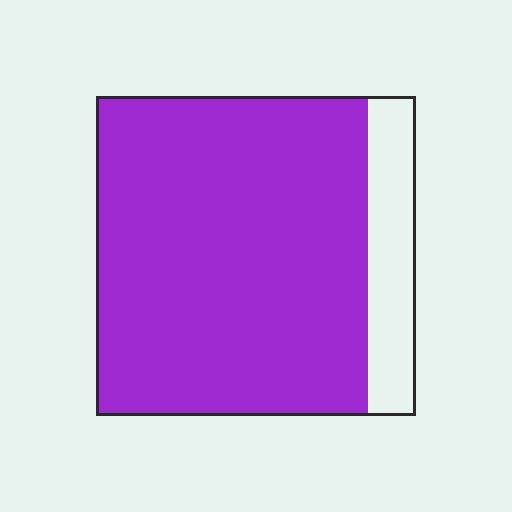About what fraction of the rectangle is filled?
About five sixths (5/6).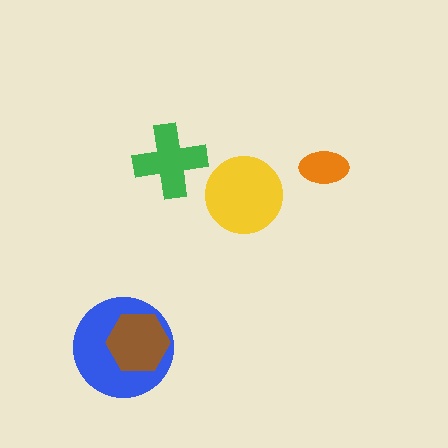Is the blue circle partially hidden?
Yes, it is partially covered by another shape.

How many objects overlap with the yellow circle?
0 objects overlap with the yellow circle.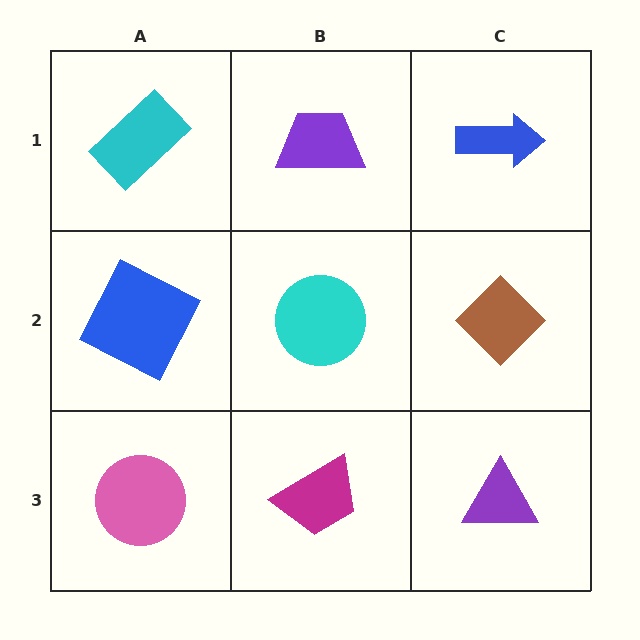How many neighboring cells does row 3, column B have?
3.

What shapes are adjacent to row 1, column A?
A blue square (row 2, column A), a purple trapezoid (row 1, column B).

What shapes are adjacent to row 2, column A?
A cyan rectangle (row 1, column A), a pink circle (row 3, column A), a cyan circle (row 2, column B).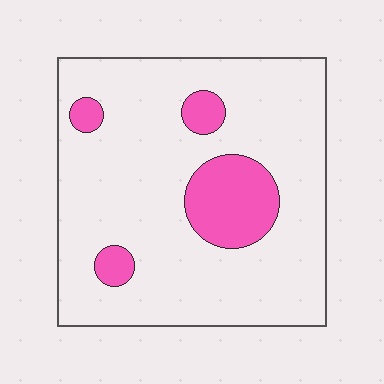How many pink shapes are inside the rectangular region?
4.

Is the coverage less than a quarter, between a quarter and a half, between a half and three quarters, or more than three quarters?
Less than a quarter.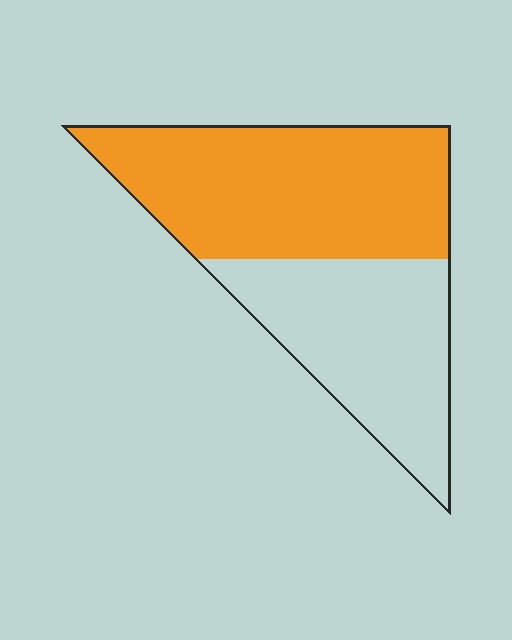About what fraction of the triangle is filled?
About three fifths (3/5).